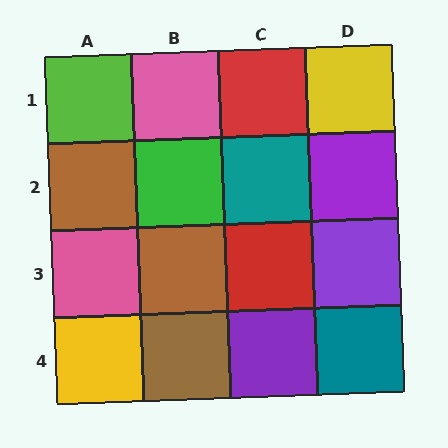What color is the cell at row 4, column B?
Brown.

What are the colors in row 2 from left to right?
Brown, green, teal, purple.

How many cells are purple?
3 cells are purple.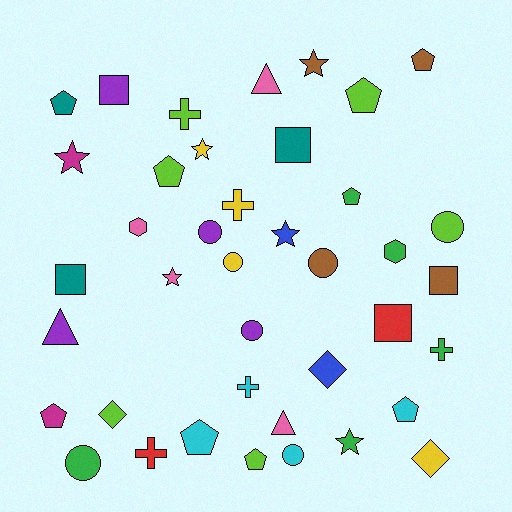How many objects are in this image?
There are 40 objects.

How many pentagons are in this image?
There are 9 pentagons.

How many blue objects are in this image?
There are 2 blue objects.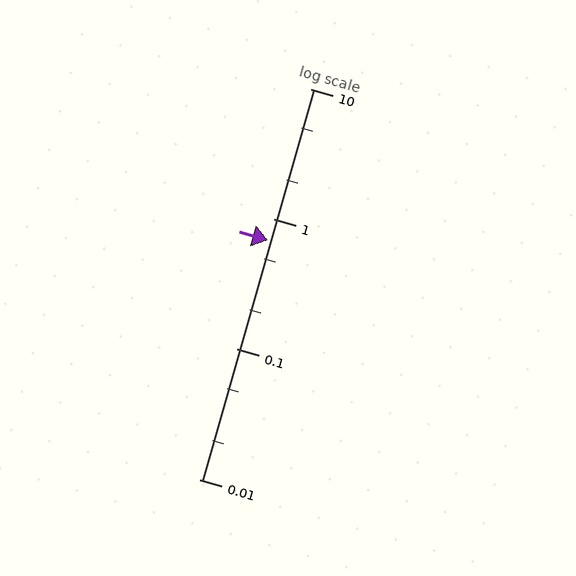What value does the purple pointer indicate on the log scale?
The pointer indicates approximately 0.69.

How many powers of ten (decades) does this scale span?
The scale spans 3 decades, from 0.01 to 10.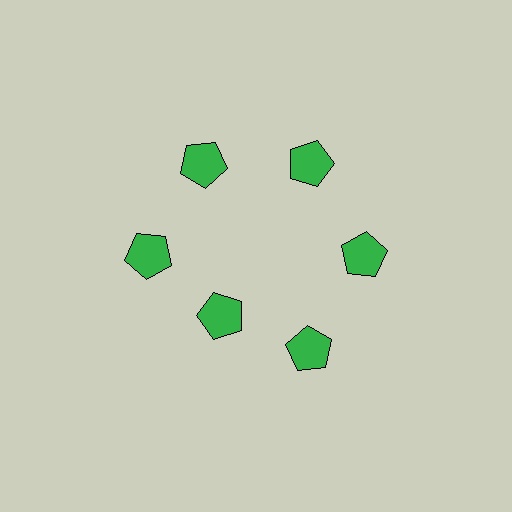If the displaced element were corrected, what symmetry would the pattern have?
It would have 6-fold rotational symmetry — the pattern would map onto itself every 60 degrees.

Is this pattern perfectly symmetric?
No. The 6 green pentagons are arranged in a ring, but one element near the 7 o'clock position is pulled inward toward the center, breaking the 6-fold rotational symmetry.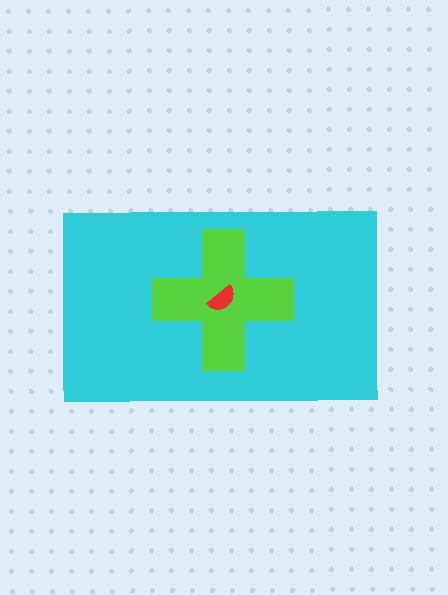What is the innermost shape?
The red semicircle.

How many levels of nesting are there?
3.